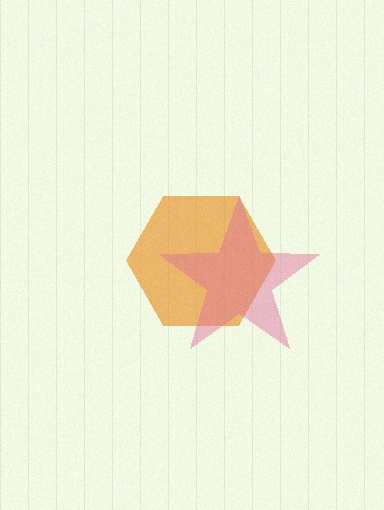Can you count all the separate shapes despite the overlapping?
Yes, there are 2 separate shapes.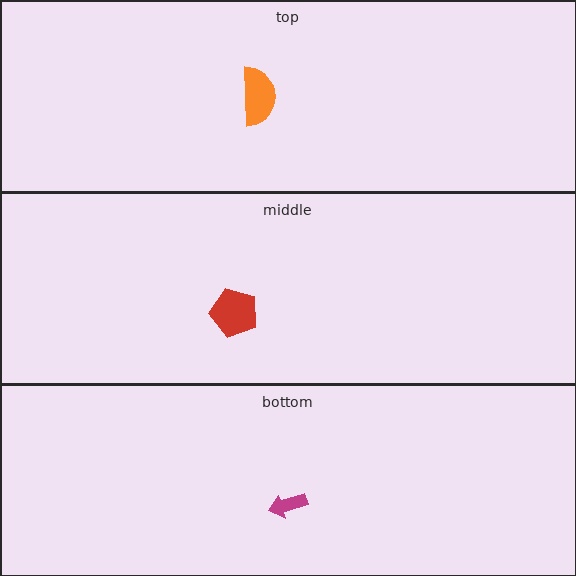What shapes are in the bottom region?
The magenta arrow.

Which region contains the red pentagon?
The middle region.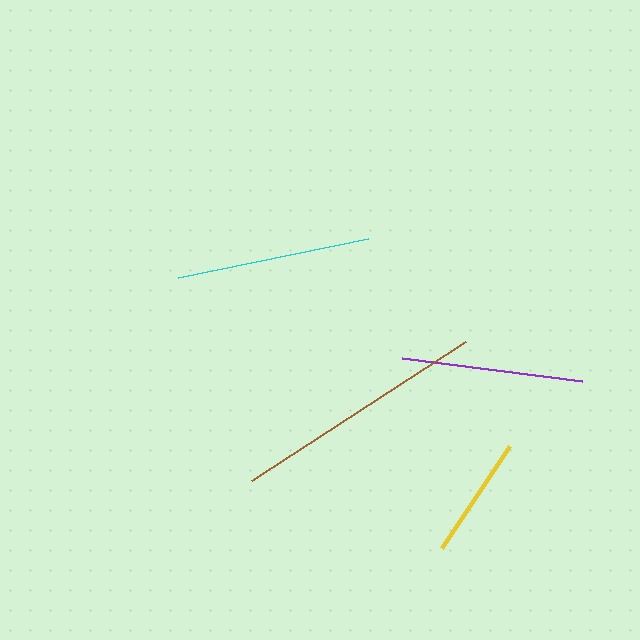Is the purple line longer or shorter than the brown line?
The brown line is longer than the purple line.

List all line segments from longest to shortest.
From longest to shortest: brown, cyan, purple, yellow.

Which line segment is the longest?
The brown line is the longest at approximately 255 pixels.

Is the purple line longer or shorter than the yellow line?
The purple line is longer than the yellow line.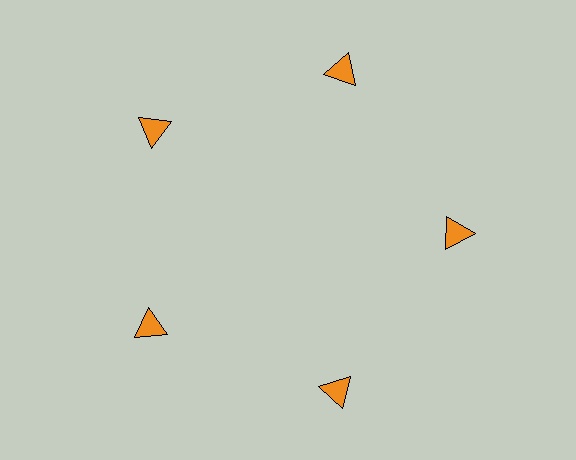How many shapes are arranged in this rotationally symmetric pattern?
There are 5 shapes, arranged in 5 groups of 1.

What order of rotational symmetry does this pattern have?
This pattern has 5-fold rotational symmetry.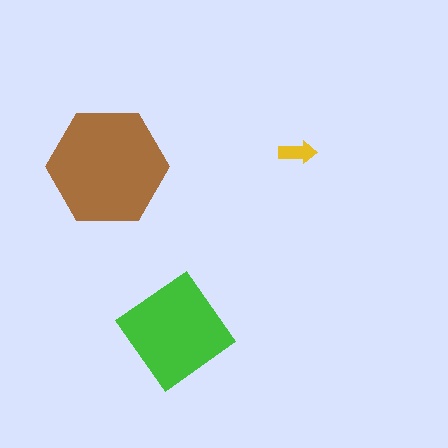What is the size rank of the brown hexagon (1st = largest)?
1st.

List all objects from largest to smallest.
The brown hexagon, the green diamond, the yellow arrow.